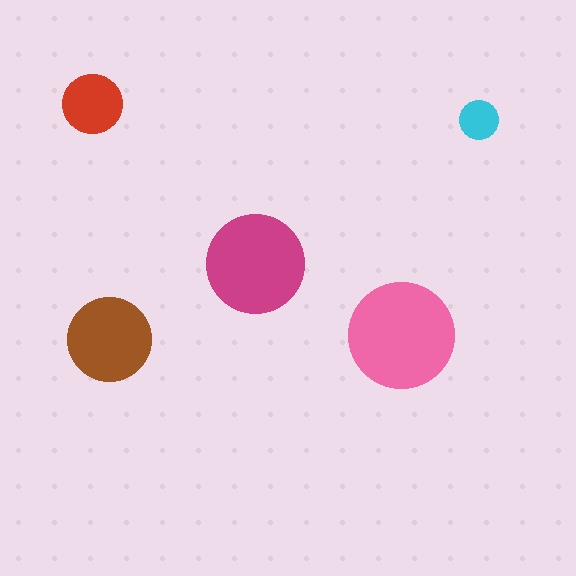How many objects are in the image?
There are 5 objects in the image.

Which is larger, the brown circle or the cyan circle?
The brown one.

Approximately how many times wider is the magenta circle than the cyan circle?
About 2.5 times wider.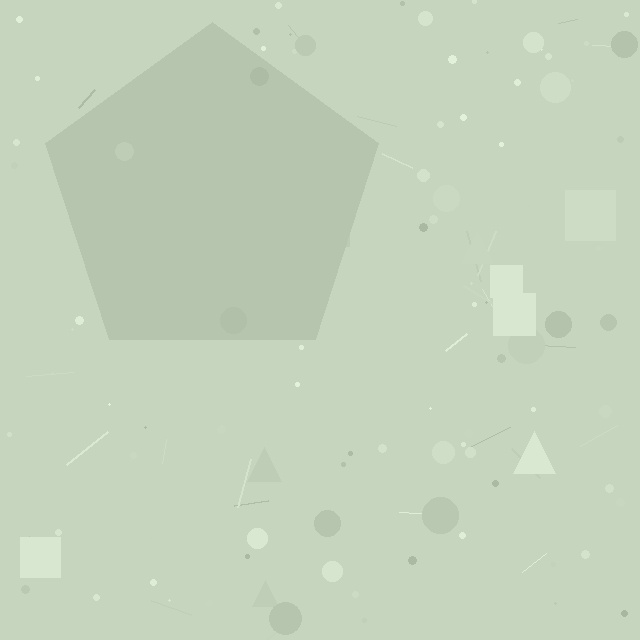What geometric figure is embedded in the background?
A pentagon is embedded in the background.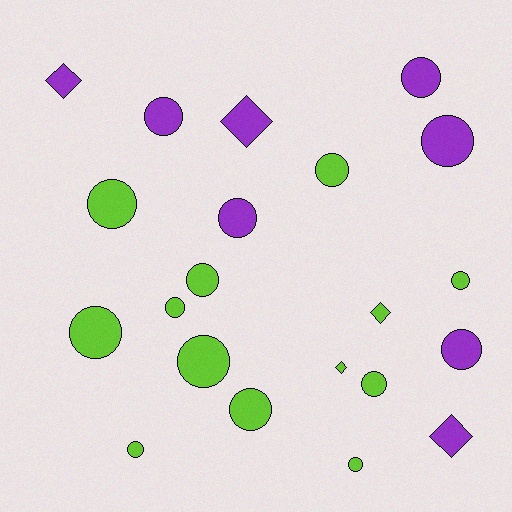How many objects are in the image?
There are 21 objects.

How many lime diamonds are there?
There are 2 lime diamonds.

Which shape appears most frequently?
Circle, with 16 objects.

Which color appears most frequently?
Lime, with 13 objects.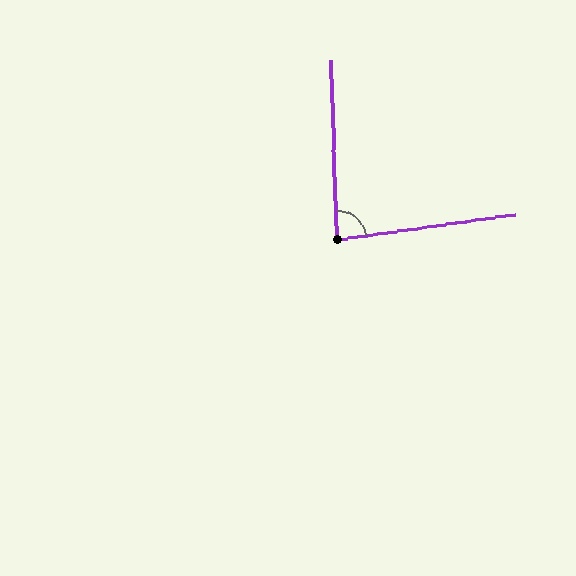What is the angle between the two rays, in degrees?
Approximately 84 degrees.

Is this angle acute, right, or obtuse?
It is acute.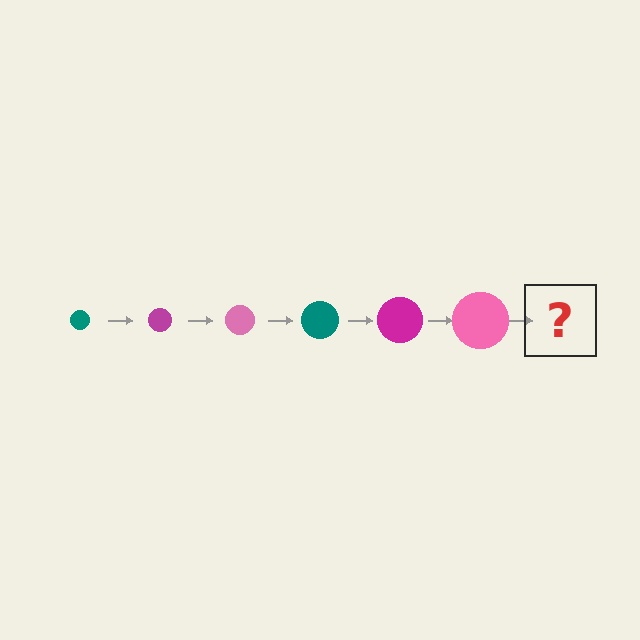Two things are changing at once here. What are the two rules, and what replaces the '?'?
The two rules are that the circle grows larger each step and the color cycles through teal, magenta, and pink. The '?' should be a teal circle, larger than the previous one.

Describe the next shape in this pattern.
It should be a teal circle, larger than the previous one.